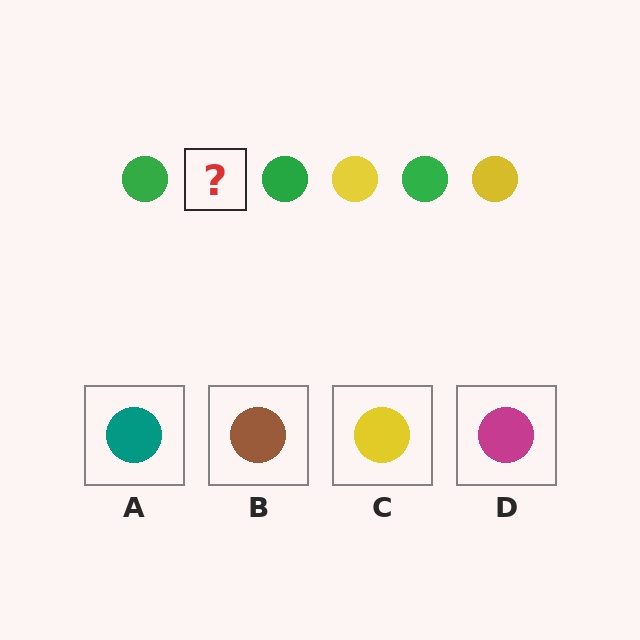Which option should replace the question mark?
Option C.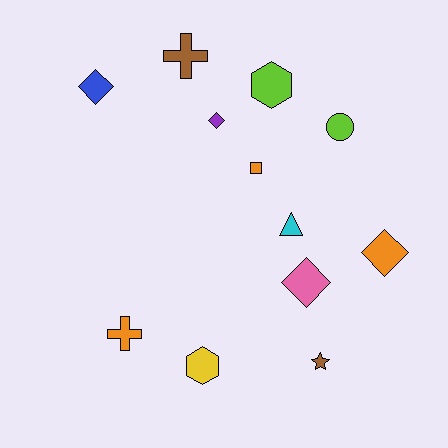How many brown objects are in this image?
There are 2 brown objects.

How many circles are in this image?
There is 1 circle.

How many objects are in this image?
There are 12 objects.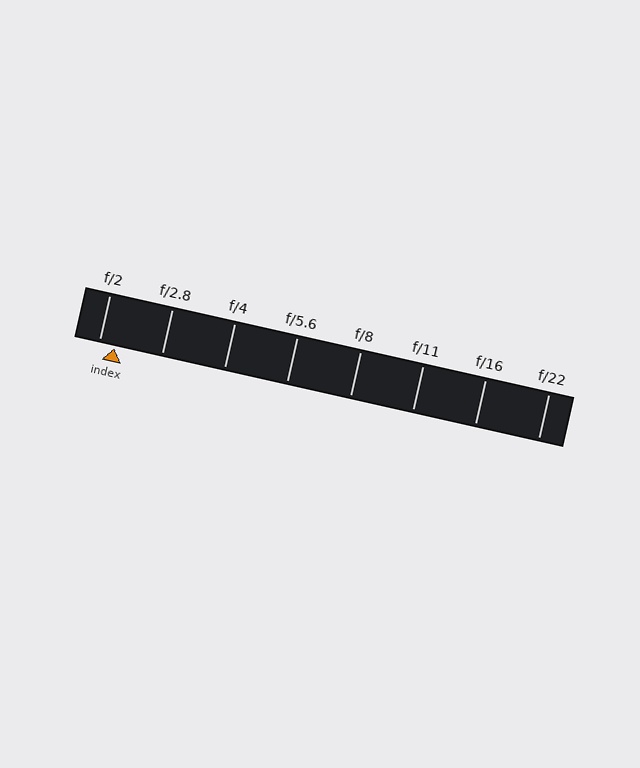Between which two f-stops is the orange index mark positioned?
The index mark is between f/2 and f/2.8.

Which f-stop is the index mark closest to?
The index mark is closest to f/2.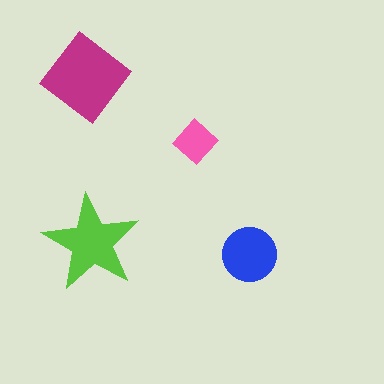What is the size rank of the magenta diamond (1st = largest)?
1st.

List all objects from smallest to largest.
The pink diamond, the blue circle, the lime star, the magenta diamond.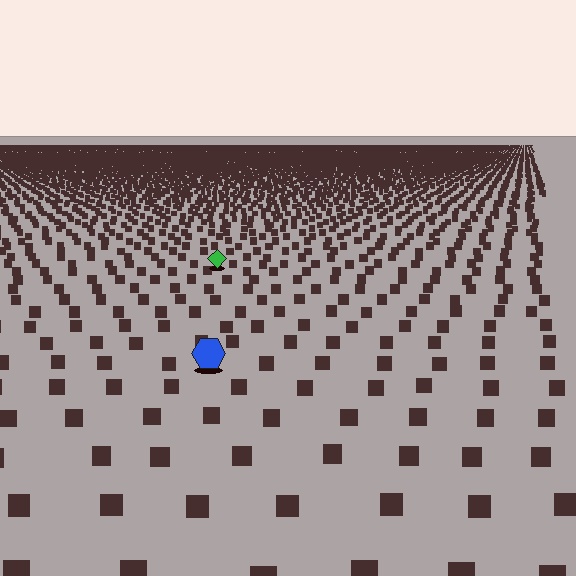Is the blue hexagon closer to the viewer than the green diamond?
Yes. The blue hexagon is closer — you can tell from the texture gradient: the ground texture is coarser near it.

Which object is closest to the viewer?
The blue hexagon is closest. The texture marks near it are larger and more spread out.